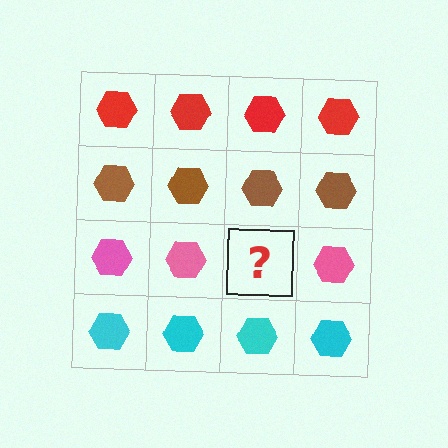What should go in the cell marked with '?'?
The missing cell should contain a pink hexagon.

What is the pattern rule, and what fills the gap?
The rule is that each row has a consistent color. The gap should be filled with a pink hexagon.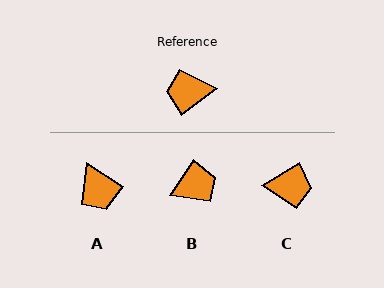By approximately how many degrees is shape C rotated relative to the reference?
Approximately 173 degrees counter-clockwise.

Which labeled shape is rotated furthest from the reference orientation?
C, about 173 degrees away.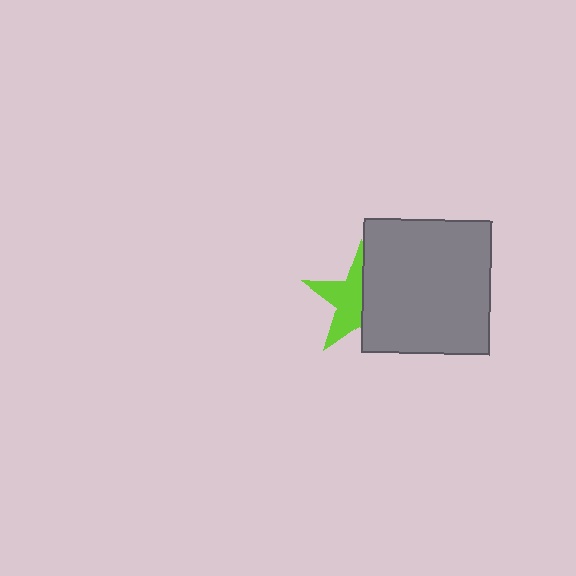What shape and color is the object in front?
The object in front is a gray rectangle.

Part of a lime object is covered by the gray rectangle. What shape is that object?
It is a star.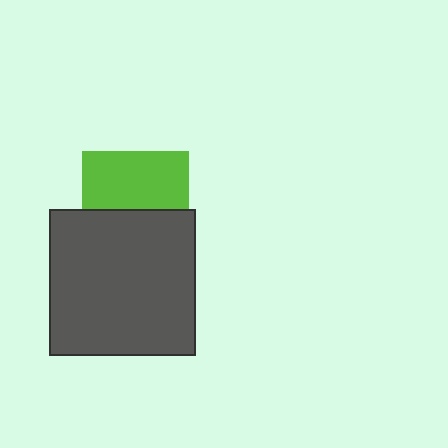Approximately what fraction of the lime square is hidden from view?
Roughly 45% of the lime square is hidden behind the dark gray square.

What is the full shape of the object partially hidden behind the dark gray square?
The partially hidden object is a lime square.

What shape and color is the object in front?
The object in front is a dark gray square.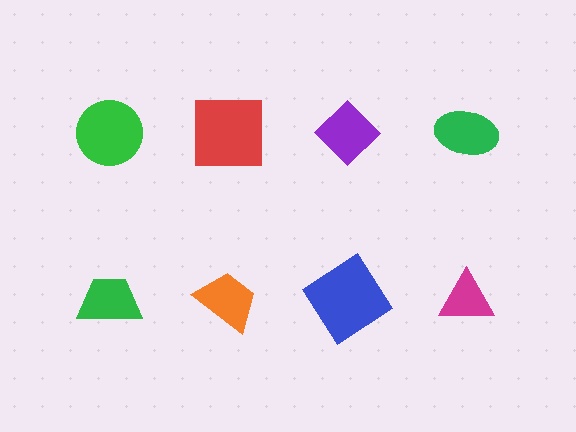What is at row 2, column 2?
An orange trapezoid.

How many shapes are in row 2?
4 shapes.